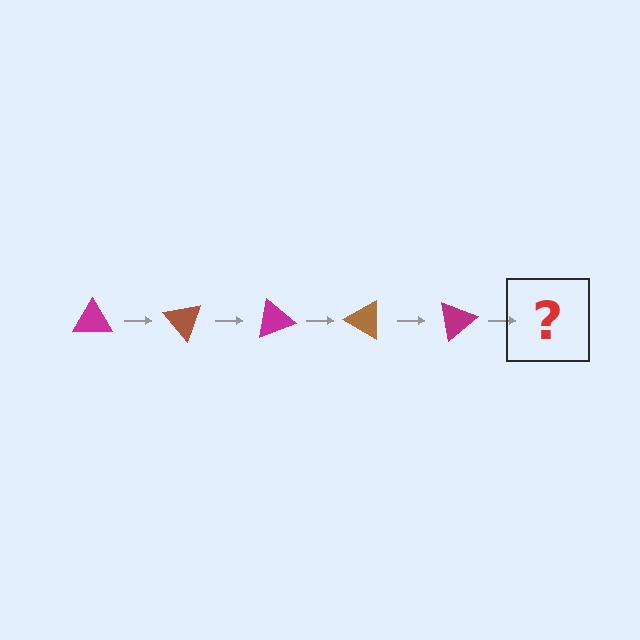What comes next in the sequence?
The next element should be a brown triangle, rotated 250 degrees from the start.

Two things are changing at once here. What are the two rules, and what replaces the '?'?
The two rules are that it rotates 50 degrees each step and the color cycles through magenta and brown. The '?' should be a brown triangle, rotated 250 degrees from the start.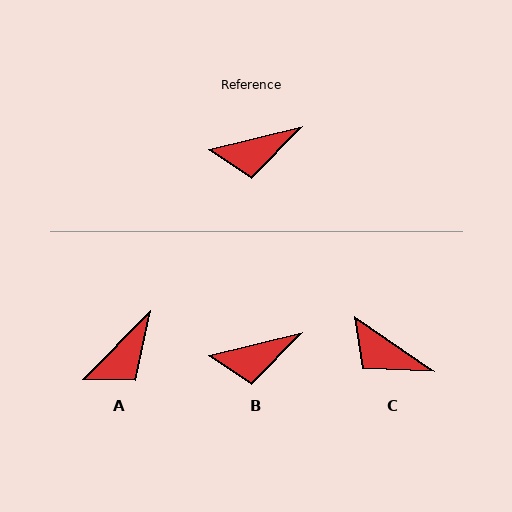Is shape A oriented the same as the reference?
No, it is off by about 32 degrees.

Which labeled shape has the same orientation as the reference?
B.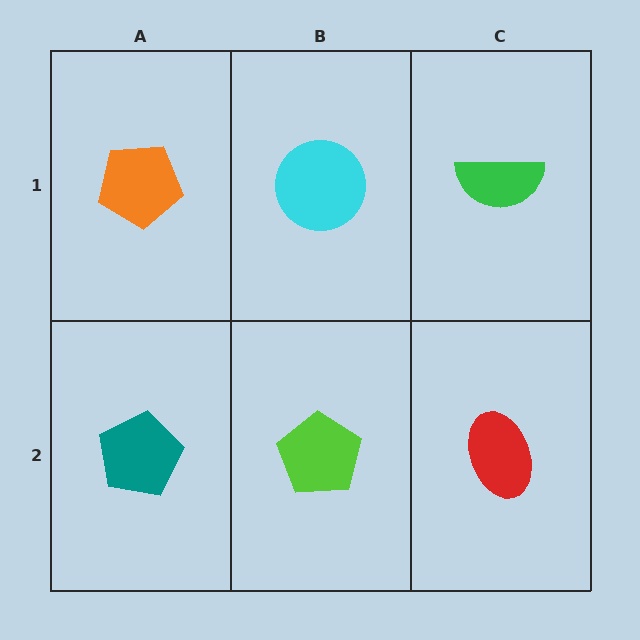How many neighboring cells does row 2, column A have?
2.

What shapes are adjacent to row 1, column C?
A red ellipse (row 2, column C), a cyan circle (row 1, column B).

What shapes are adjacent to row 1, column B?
A lime pentagon (row 2, column B), an orange pentagon (row 1, column A), a green semicircle (row 1, column C).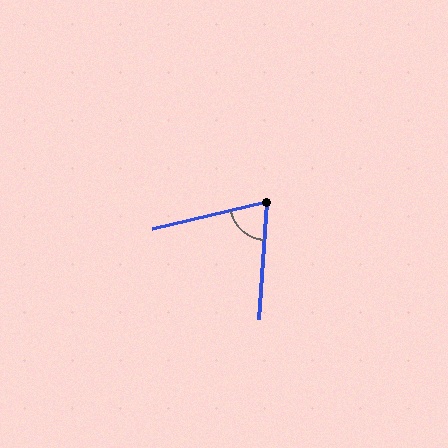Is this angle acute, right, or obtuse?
It is acute.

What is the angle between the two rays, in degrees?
Approximately 73 degrees.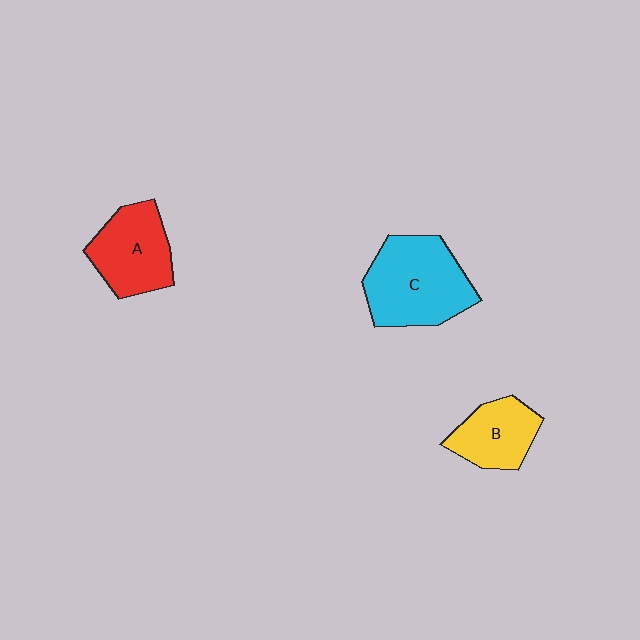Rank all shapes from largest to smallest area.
From largest to smallest: C (cyan), A (red), B (yellow).